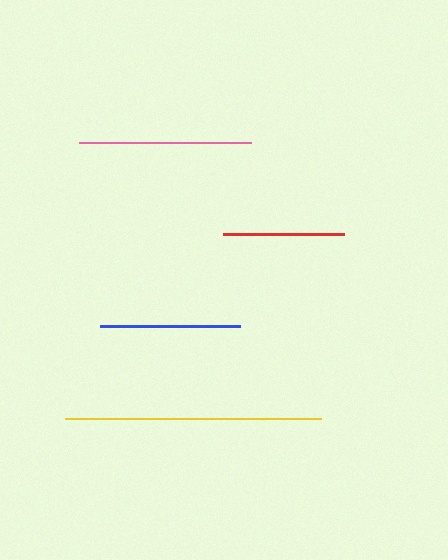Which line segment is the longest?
The yellow line is the longest at approximately 256 pixels.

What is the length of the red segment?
The red segment is approximately 121 pixels long.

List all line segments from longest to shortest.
From longest to shortest: yellow, pink, blue, red.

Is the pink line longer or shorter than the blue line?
The pink line is longer than the blue line.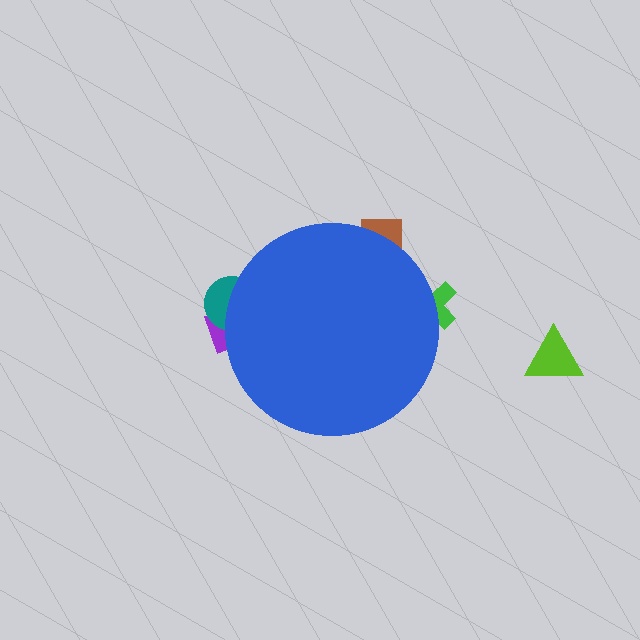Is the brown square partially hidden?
Yes, the brown square is partially hidden behind the blue circle.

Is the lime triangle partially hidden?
No, the lime triangle is fully visible.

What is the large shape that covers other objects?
A blue circle.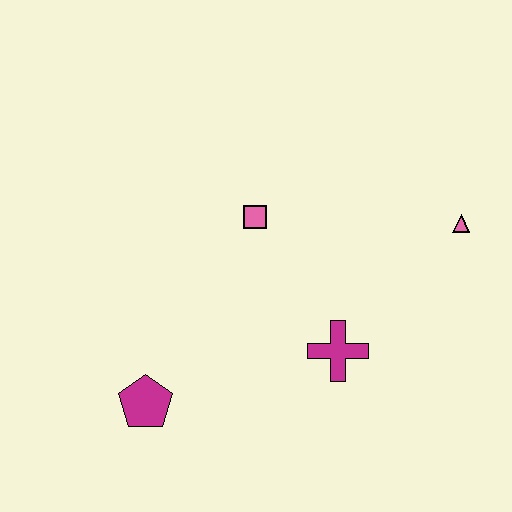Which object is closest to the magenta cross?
The pink square is closest to the magenta cross.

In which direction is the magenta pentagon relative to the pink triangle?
The magenta pentagon is to the left of the pink triangle.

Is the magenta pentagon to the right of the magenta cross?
No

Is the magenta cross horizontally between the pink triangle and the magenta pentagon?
Yes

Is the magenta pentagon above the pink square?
No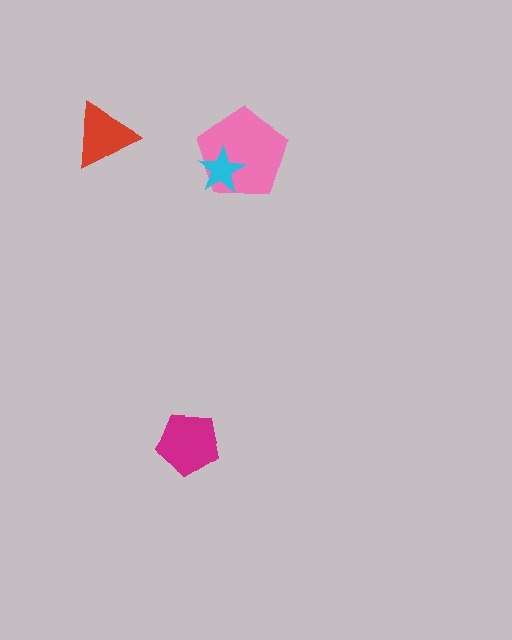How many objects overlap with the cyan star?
1 object overlaps with the cyan star.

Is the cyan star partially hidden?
No, no other shape covers it.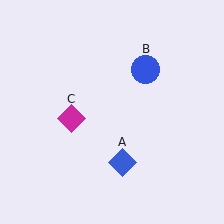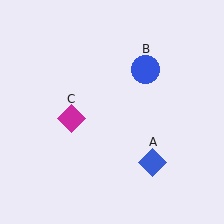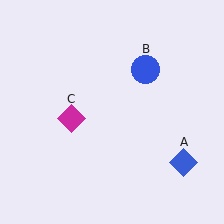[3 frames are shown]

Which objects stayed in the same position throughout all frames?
Blue circle (object B) and magenta diamond (object C) remained stationary.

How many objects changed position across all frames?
1 object changed position: blue diamond (object A).